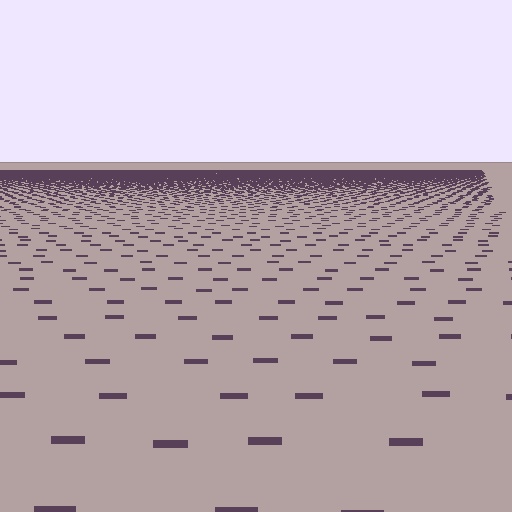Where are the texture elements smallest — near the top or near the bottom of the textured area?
Near the top.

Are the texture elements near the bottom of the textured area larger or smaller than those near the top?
Larger. Near the bottom, elements are closer to the viewer and appear at a bigger on-screen size.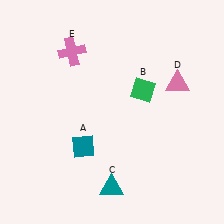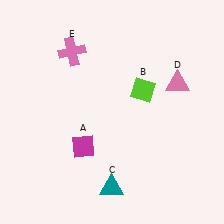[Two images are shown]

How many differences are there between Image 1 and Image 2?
There are 2 differences between the two images.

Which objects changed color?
A changed from teal to magenta. B changed from green to lime.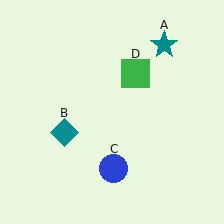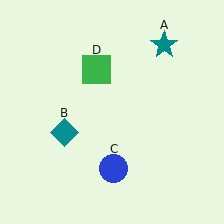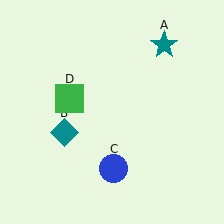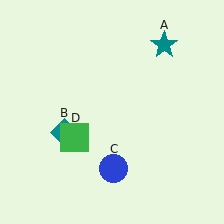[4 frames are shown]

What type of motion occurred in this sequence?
The green square (object D) rotated counterclockwise around the center of the scene.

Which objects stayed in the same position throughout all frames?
Teal star (object A) and teal diamond (object B) and blue circle (object C) remained stationary.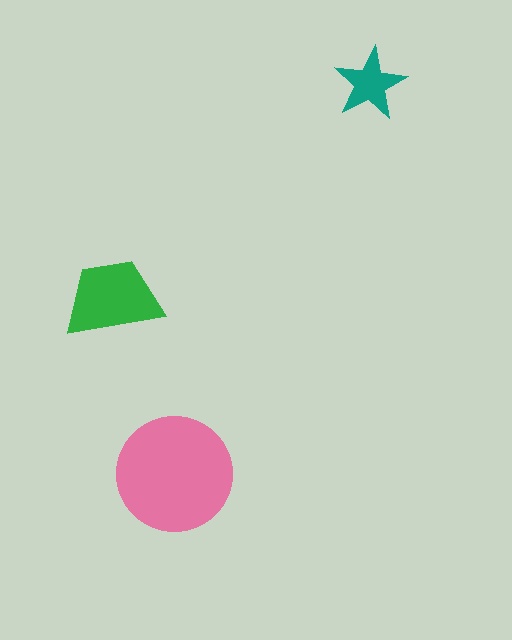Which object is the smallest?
The teal star.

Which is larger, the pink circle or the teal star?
The pink circle.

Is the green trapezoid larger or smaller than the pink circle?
Smaller.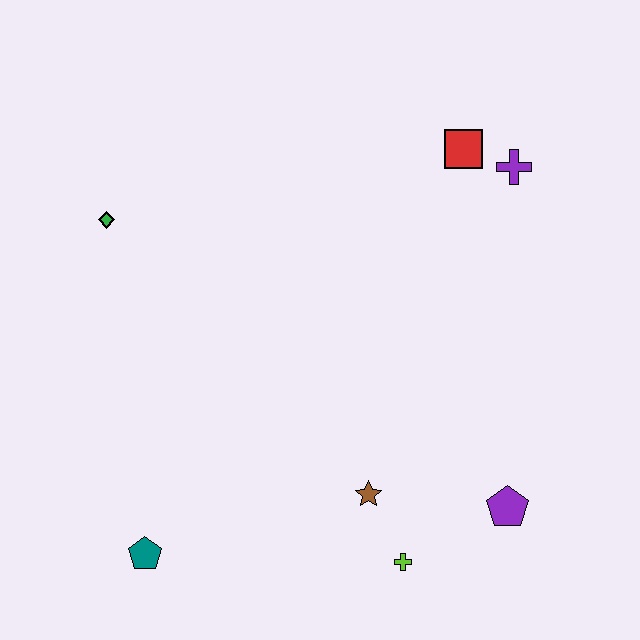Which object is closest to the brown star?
The lime cross is closest to the brown star.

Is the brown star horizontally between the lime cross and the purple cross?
No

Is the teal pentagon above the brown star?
No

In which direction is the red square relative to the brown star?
The red square is above the brown star.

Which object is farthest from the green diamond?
The purple pentagon is farthest from the green diamond.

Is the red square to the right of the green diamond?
Yes